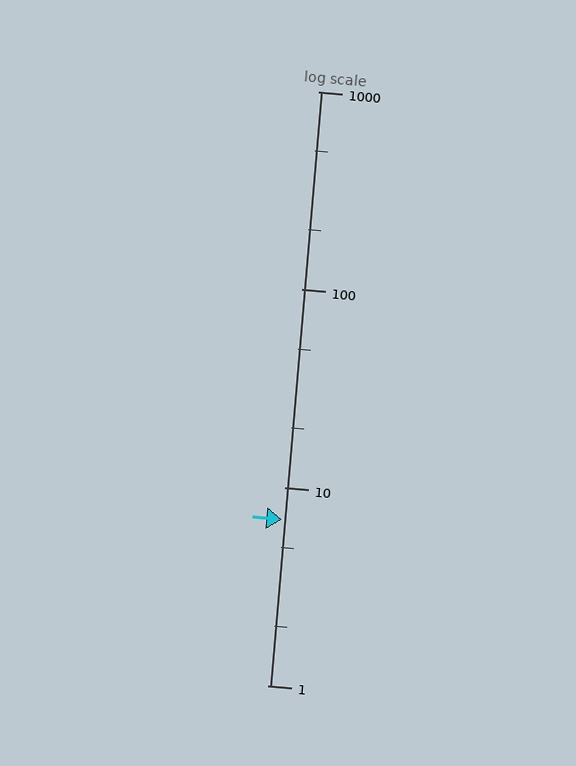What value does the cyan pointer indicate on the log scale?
The pointer indicates approximately 6.9.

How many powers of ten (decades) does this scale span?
The scale spans 3 decades, from 1 to 1000.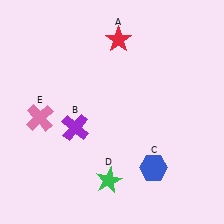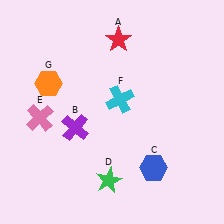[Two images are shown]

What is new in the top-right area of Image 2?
A cyan cross (F) was added in the top-right area of Image 2.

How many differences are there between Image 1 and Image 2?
There are 2 differences between the two images.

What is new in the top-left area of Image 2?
An orange hexagon (G) was added in the top-left area of Image 2.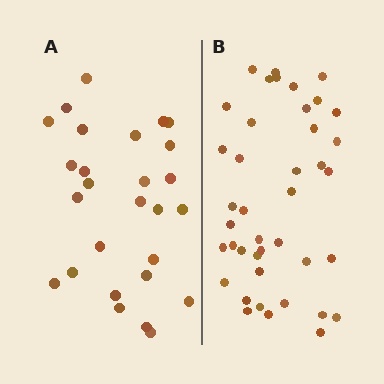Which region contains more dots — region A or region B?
Region B (the right region) has more dots.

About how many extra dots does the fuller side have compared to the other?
Region B has approximately 15 more dots than region A.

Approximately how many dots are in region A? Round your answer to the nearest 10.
About 30 dots. (The exact count is 27, which rounds to 30.)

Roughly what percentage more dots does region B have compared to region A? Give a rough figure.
About 50% more.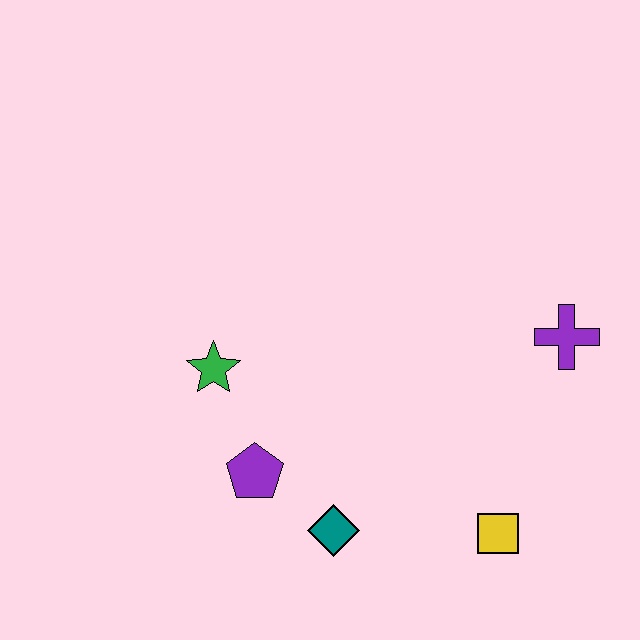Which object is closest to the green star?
The purple pentagon is closest to the green star.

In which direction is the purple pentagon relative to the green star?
The purple pentagon is below the green star.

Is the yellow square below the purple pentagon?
Yes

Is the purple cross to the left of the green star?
No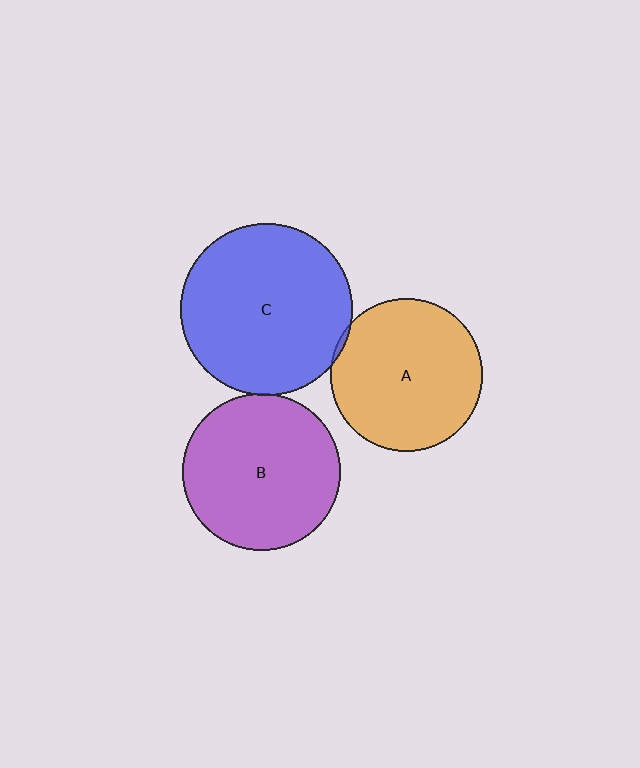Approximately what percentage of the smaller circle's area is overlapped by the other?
Approximately 5%.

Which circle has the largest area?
Circle C (blue).